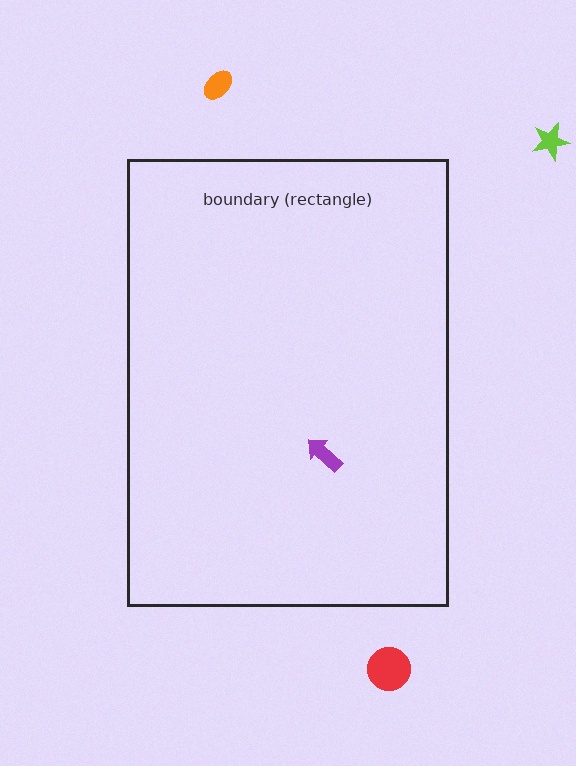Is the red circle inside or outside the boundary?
Outside.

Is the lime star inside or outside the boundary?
Outside.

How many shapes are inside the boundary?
1 inside, 3 outside.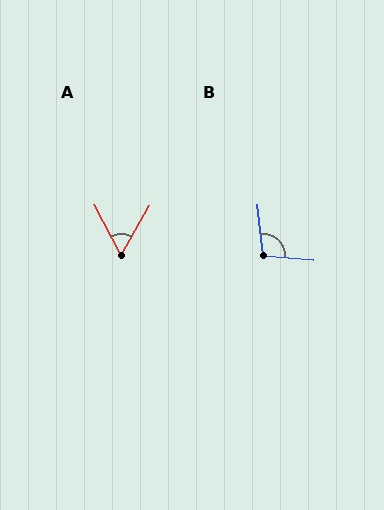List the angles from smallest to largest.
A (58°), B (101°).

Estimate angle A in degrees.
Approximately 58 degrees.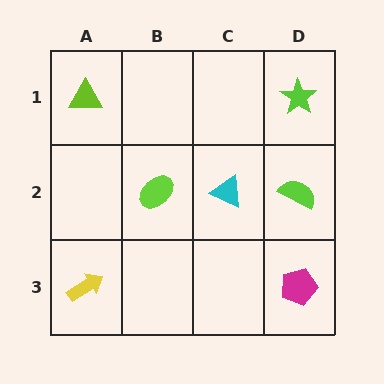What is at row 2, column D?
A lime semicircle.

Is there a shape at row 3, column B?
No, that cell is empty.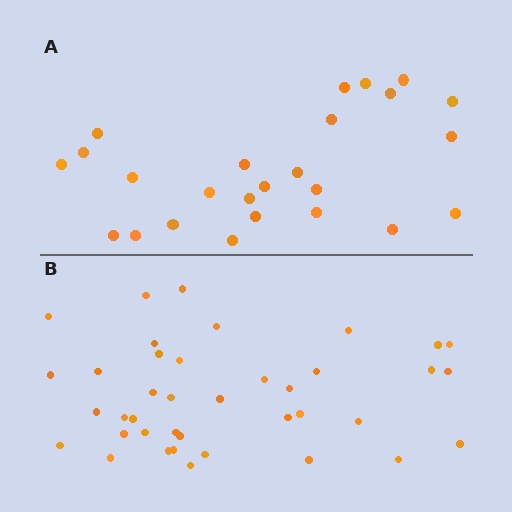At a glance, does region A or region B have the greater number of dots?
Region B (the bottom region) has more dots.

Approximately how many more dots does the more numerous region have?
Region B has approximately 15 more dots than region A.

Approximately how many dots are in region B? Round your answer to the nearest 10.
About 40 dots. (The exact count is 39, which rounds to 40.)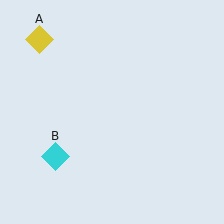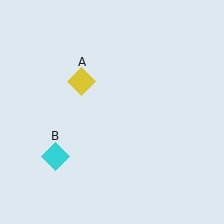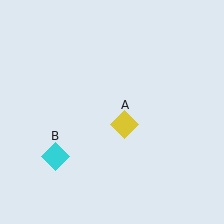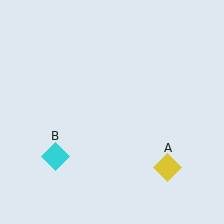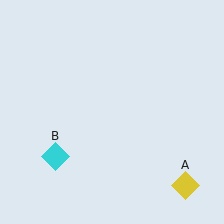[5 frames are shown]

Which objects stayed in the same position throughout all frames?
Cyan diamond (object B) remained stationary.